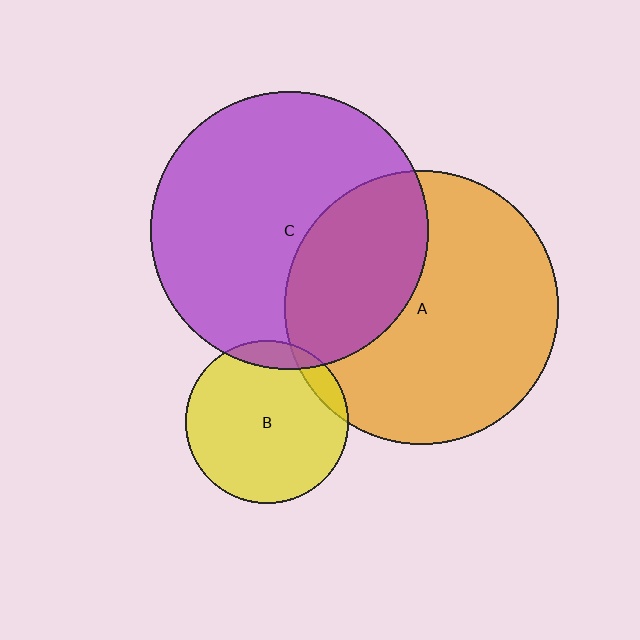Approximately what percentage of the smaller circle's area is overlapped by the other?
Approximately 10%.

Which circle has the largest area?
Circle C (purple).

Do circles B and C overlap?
Yes.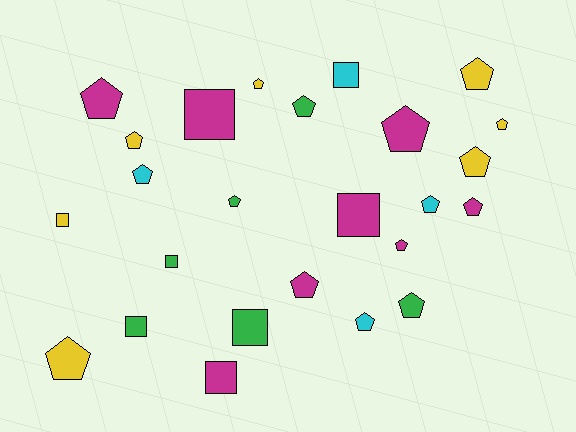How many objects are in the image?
There are 25 objects.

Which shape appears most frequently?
Pentagon, with 17 objects.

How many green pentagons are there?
There are 3 green pentagons.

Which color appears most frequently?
Magenta, with 8 objects.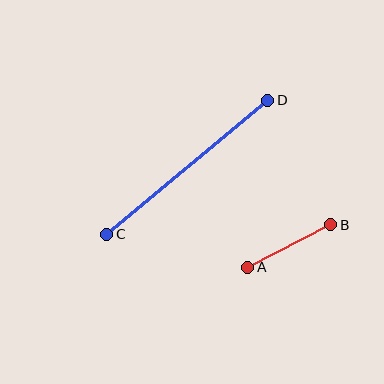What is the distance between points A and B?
The distance is approximately 93 pixels.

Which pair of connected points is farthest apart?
Points C and D are farthest apart.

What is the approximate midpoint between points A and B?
The midpoint is at approximately (289, 246) pixels.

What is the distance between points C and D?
The distance is approximately 209 pixels.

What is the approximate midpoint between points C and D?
The midpoint is at approximately (187, 167) pixels.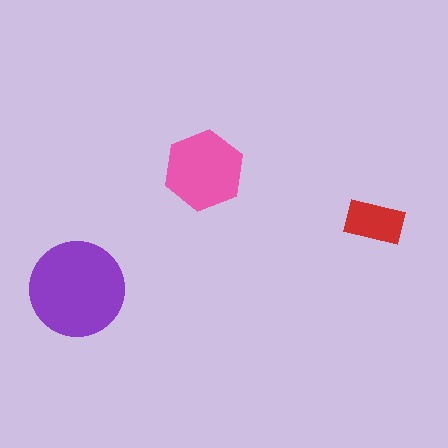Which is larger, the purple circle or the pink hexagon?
The purple circle.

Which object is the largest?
The purple circle.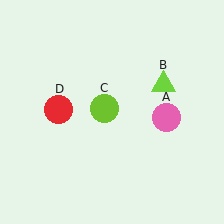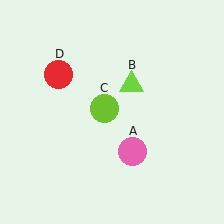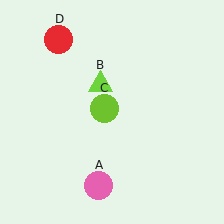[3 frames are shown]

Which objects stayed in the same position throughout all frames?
Lime circle (object C) remained stationary.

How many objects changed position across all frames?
3 objects changed position: pink circle (object A), lime triangle (object B), red circle (object D).